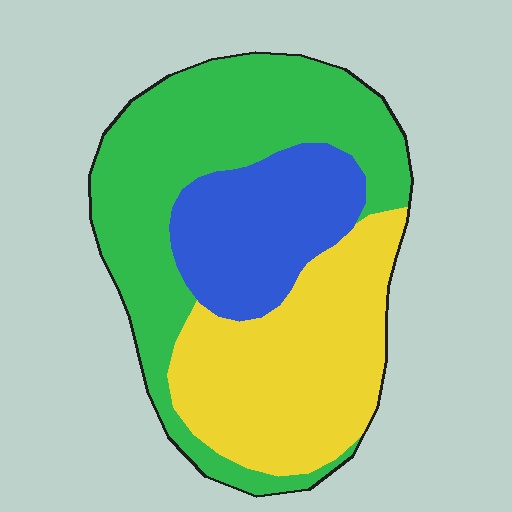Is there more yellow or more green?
Green.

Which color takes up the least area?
Blue, at roughly 20%.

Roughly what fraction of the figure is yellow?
Yellow covers about 35% of the figure.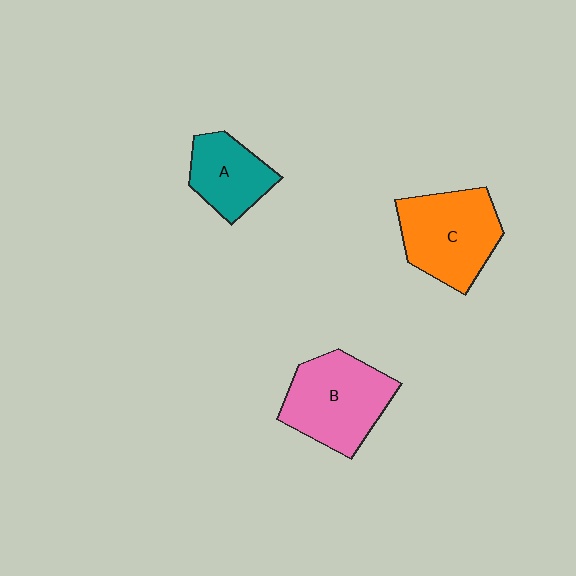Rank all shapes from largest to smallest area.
From largest to smallest: B (pink), C (orange), A (teal).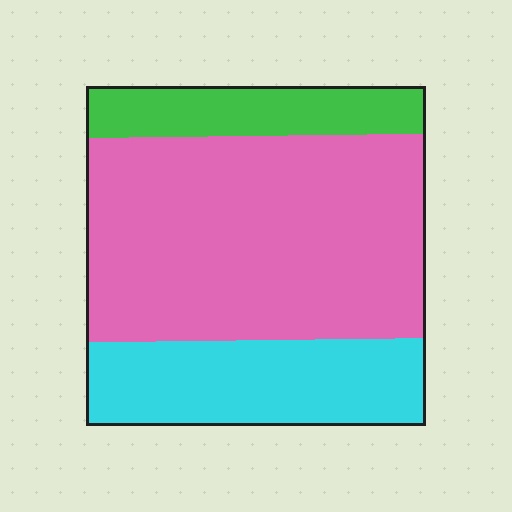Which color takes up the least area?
Green, at roughly 15%.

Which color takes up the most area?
Pink, at roughly 60%.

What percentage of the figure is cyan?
Cyan covers about 25% of the figure.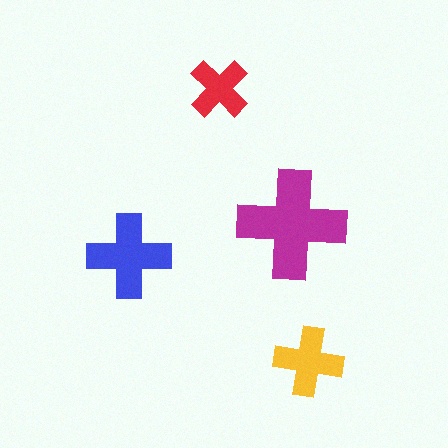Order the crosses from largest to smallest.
the magenta one, the blue one, the yellow one, the red one.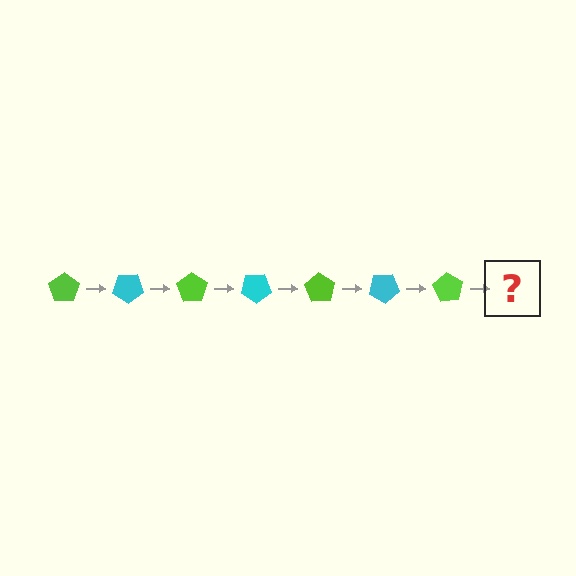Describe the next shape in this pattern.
It should be a cyan pentagon, rotated 245 degrees from the start.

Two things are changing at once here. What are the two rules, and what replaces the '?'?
The two rules are that it rotates 35 degrees each step and the color cycles through lime and cyan. The '?' should be a cyan pentagon, rotated 245 degrees from the start.